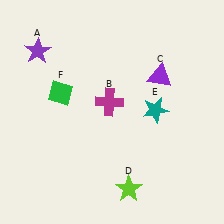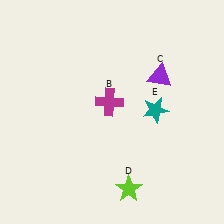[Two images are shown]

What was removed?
The green diamond (F), the purple star (A) were removed in Image 2.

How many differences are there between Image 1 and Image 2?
There are 2 differences between the two images.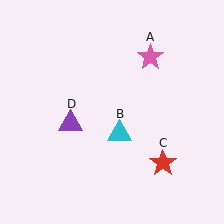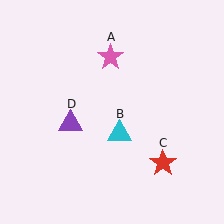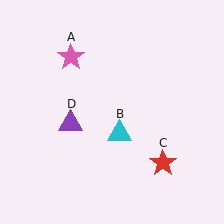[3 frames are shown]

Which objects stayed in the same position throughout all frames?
Cyan triangle (object B) and red star (object C) and purple triangle (object D) remained stationary.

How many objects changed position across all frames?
1 object changed position: pink star (object A).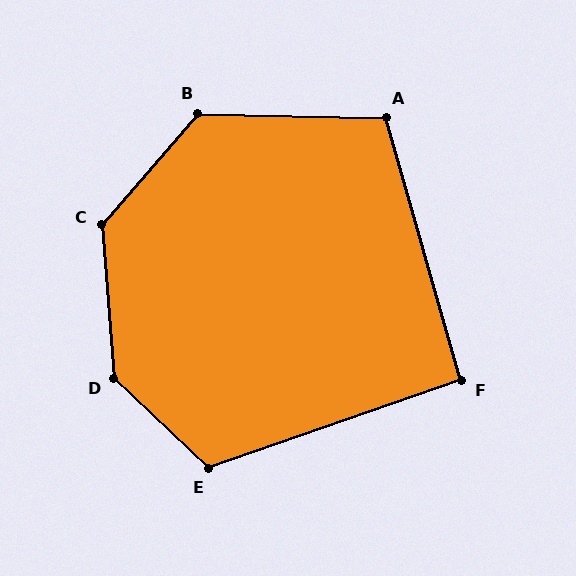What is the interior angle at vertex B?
Approximately 129 degrees (obtuse).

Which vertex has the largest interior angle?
D, at approximately 138 degrees.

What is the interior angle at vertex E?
Approximately 118 degrees (obtuse).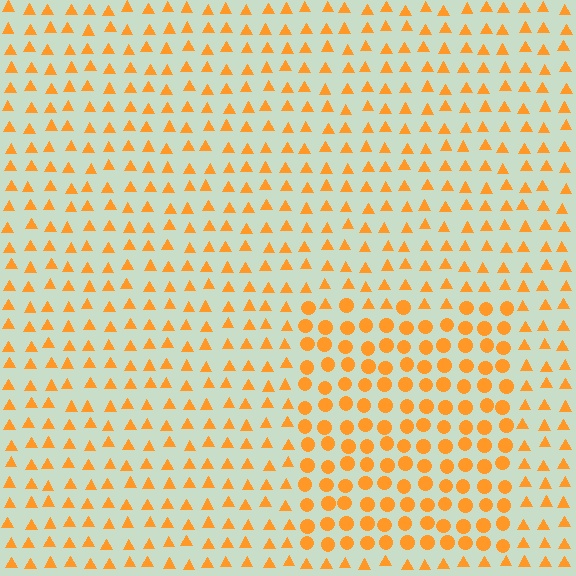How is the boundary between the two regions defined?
The boundary is defined by a change in element shape: circles inside vs. triangles outside. All elements share the same color and spacing.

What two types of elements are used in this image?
The image uses circles inside the rectangle region and triangles outside it.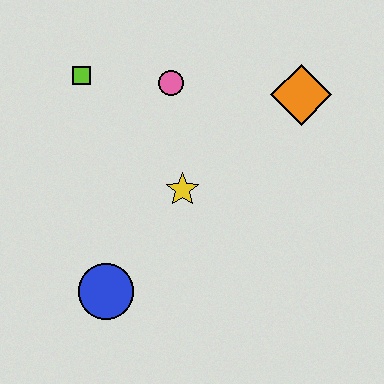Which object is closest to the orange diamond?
The pink circle is closest to the orange diamond.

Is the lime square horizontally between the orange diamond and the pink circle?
No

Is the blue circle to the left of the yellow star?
Yes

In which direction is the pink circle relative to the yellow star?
The pink circle is above the yellow star.